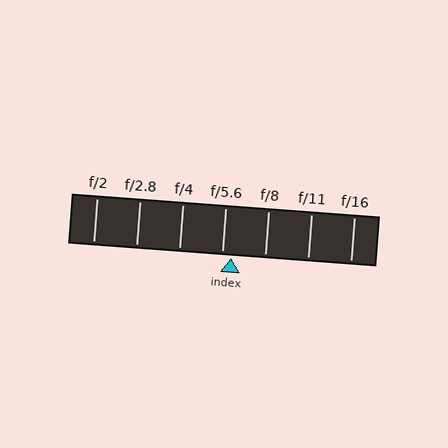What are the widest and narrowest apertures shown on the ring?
The widest aperture shown is f/2 and the narrowest is f/16.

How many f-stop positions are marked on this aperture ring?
There are 7 f-stop positions marked.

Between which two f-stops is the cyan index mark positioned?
The index mark is between f/5.6 and f/8.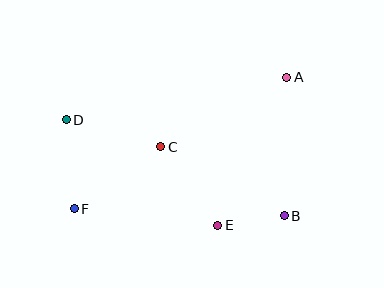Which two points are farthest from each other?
Points A and F are farthest from each other.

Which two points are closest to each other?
Points B and E are closest to each other.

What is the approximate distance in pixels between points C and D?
The distance between C and D is approximately 98 pixels.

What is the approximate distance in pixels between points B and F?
The distance between B and F is approximately 210 pixels.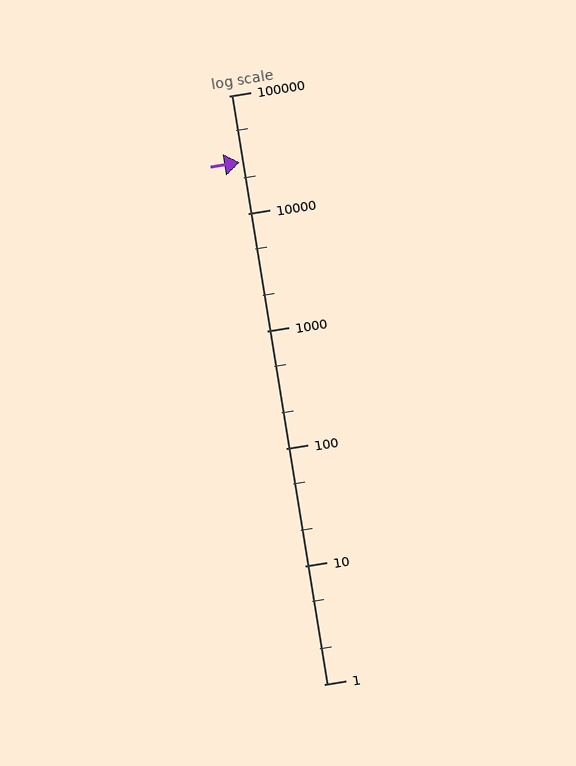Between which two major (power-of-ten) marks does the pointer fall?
The pointer is between 10000 and 100000.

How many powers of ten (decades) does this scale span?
The scale spans 5 decades, from 1 to 100000.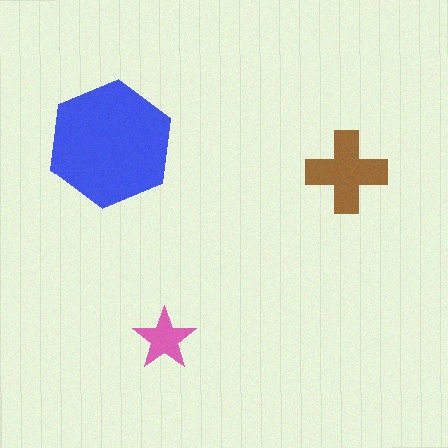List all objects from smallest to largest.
The pink star, the brown cross, the blue hexagon.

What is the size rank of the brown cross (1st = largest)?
2nd.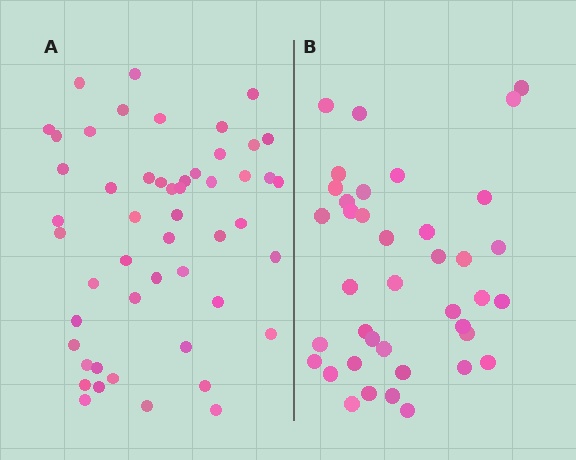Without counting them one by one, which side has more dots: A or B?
Region A (the left region) has more dots.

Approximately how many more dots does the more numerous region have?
Region A has roughly 12 or so more dots than region B.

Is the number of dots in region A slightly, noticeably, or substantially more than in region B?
Region A has noticeably more, but not dramatically so. The ratio is roughly 1.3 to 1.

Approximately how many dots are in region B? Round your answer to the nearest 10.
About 40 dots. (The exact count is 39, which rounds to 40.)